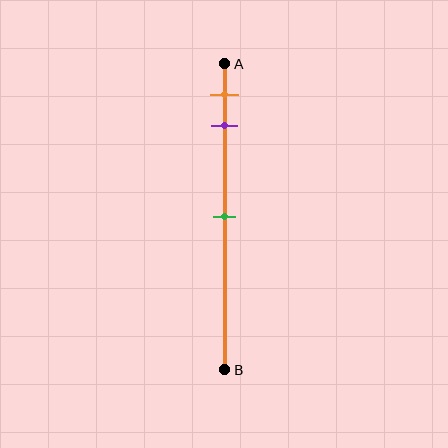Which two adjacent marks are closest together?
The orange and purple marks are the closest adjacent pair.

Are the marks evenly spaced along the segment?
No, the marks are not evenly spaced.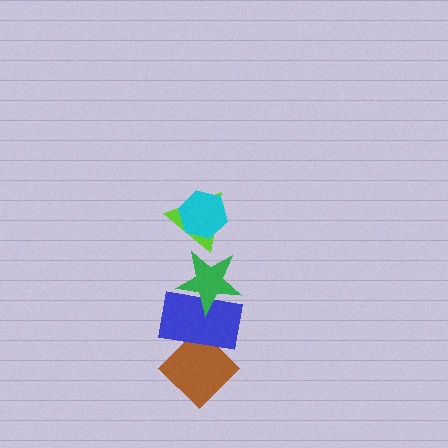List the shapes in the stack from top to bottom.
From top to bottom: the cyan hexagon, the lime triangle, the green star, the blue rectangle, the brown diamond.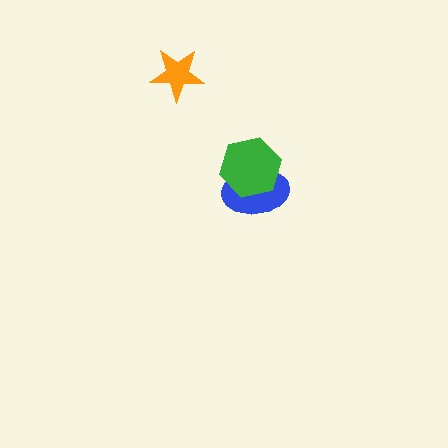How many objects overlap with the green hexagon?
1 object overlaps with the green hexagon.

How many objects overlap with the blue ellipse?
1 object overlaps with the blue ellipse.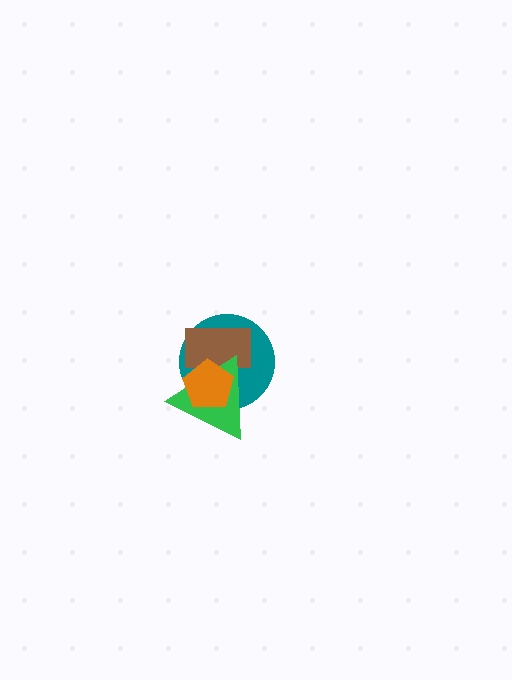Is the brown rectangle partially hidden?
Yes, it is partially covered by another shape.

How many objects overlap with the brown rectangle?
3 objects overlap with the brown rectangle.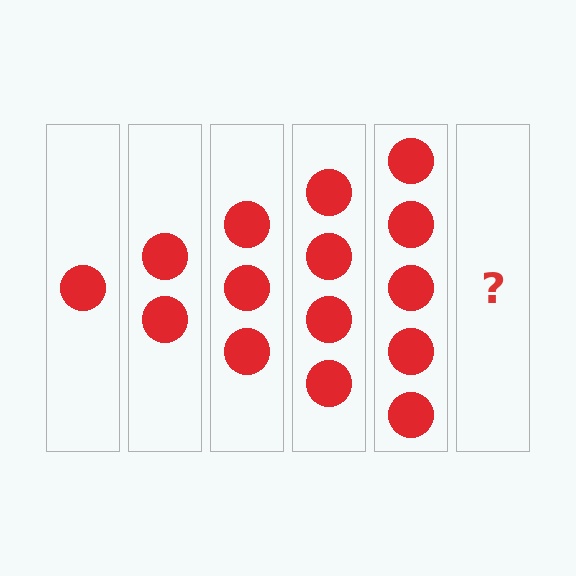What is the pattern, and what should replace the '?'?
The pattern is that each step adds one more circle. The '?' should be 6 circles.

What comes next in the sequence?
The next element should be 6 circles.